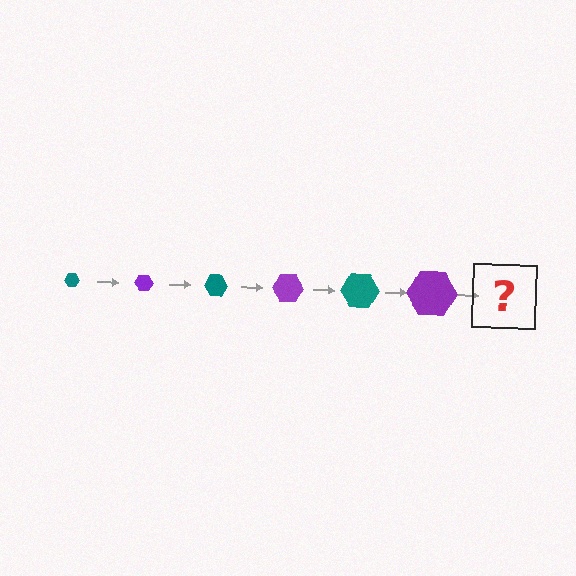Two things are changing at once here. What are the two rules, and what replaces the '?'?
The two rules are that the hexagon grows larger each step and the color cycles through teal and purple. The '?' should be a teal hexagon, larger than the previous one.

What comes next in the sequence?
The next element should be a teal hexagon, larger than the previous one.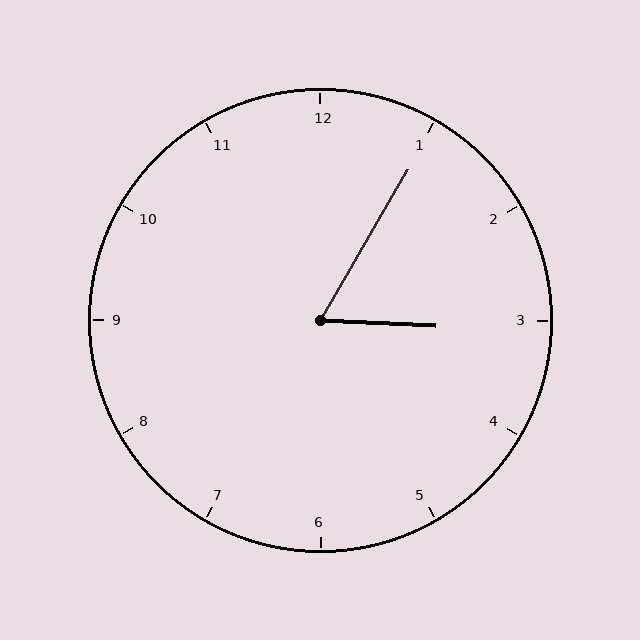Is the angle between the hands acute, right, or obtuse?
It is acute.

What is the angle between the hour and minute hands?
Approximately 62 degrees.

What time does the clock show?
3:05.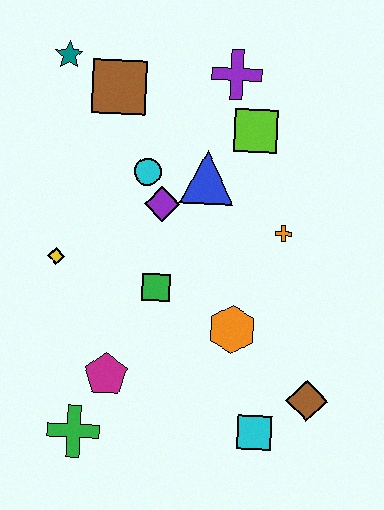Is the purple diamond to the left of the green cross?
No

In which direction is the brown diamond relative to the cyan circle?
The brown diamond is below the cyan circle.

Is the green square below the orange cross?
Yes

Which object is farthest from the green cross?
The purple cross is farthest from the green cross.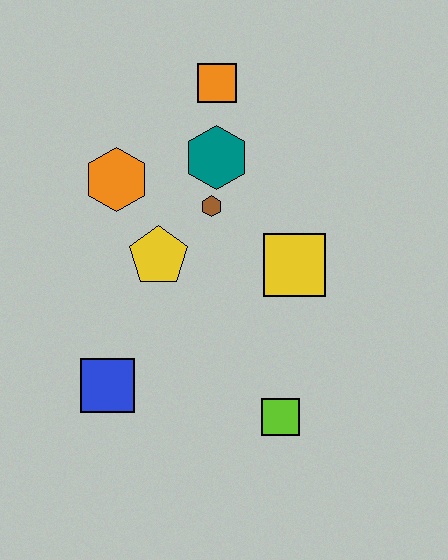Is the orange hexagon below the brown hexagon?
No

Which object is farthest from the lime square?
The orange square is farthest from the lime square.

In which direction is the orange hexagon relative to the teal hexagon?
The orange hexagon is to the left of the teal hexagon.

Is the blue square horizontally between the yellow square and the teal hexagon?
No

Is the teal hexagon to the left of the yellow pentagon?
No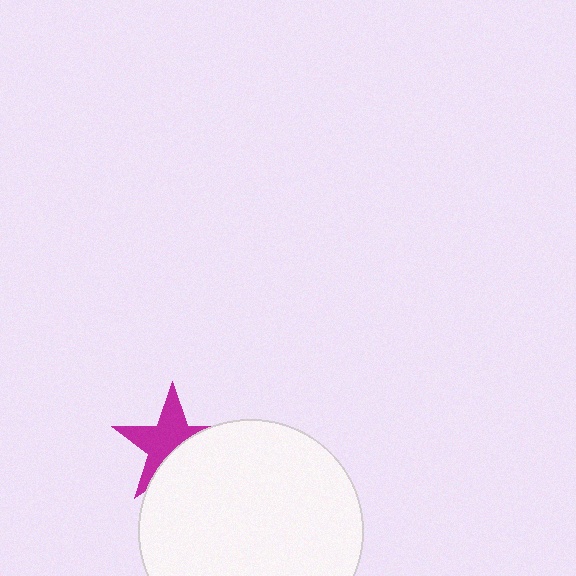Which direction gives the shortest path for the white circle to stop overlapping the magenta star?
Moving down gives the shortest separation.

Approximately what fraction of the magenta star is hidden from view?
Roughly 42% of the magenta star is hidden behind the white circle.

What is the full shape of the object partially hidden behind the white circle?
The partially hidden object is a magenta star.